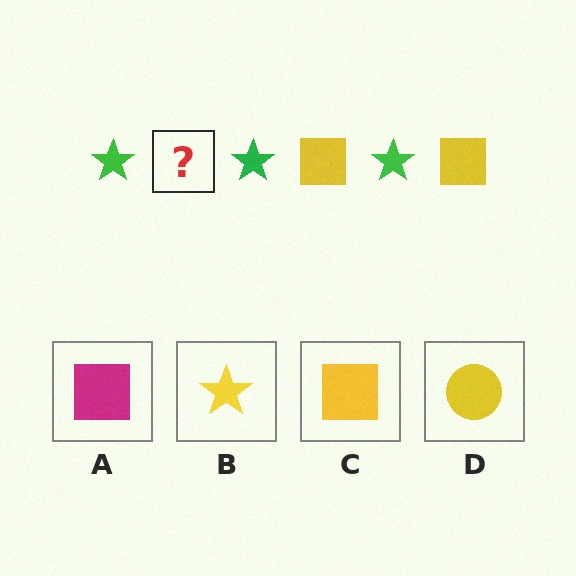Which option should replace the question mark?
Option C.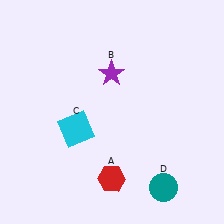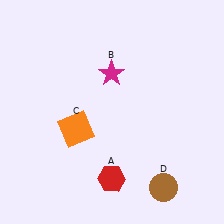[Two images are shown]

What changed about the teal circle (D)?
In Image 1, D is teal. In Image 2, it changed to brown.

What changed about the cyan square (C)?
In Image 1, C is cyan. In Image 2, it changed to orange.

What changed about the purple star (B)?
In Image 1, B is purple. In Image 2, it changed to magenta.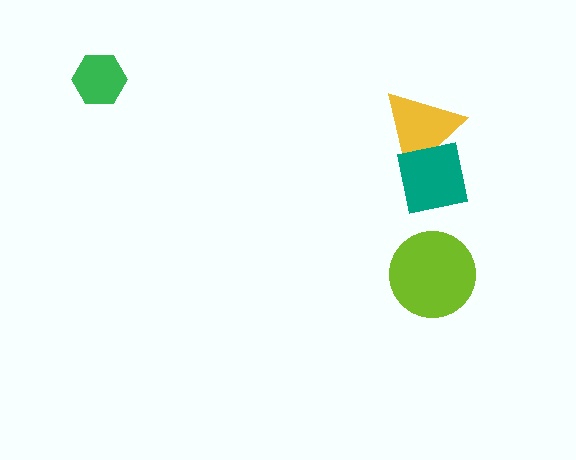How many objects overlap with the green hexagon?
0 objects overlap with the green hexagon.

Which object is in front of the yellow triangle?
The teal square is in front of the yellow triangle.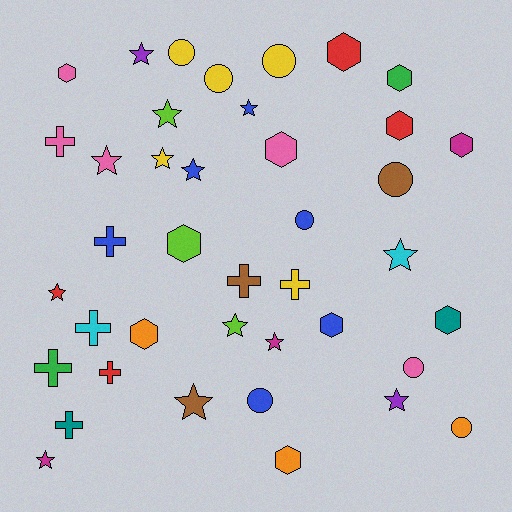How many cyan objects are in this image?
There are 2 cyan objects.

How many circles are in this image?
There are 8 circles.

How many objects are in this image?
There are 40 objects.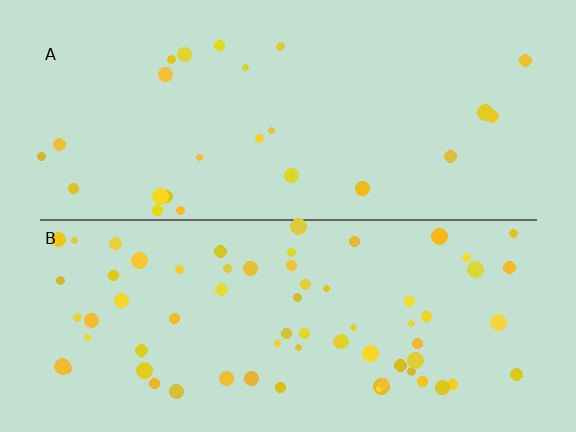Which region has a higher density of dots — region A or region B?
B (the bottom).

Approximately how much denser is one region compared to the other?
Approximately 2.9× — region B over region A.